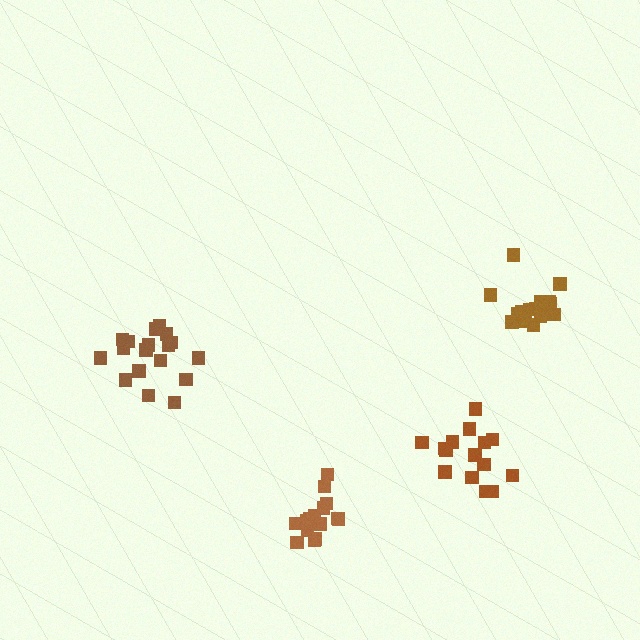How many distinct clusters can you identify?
There are 4 distinct clusters.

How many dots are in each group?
Group 1: 15 dots, Group 2: 17 dots, Group 3: 18 dots, Group 4: 15 dots (65 total).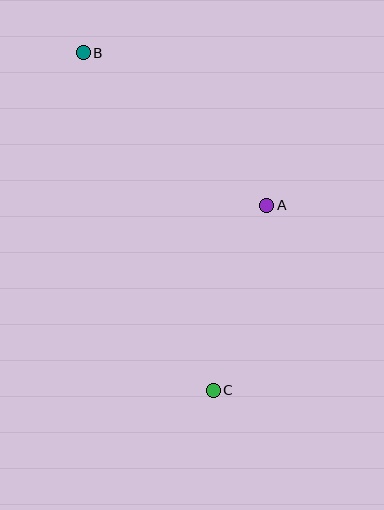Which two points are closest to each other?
Points A and C are closest to each other.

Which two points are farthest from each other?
Points B and C are farthest from each other.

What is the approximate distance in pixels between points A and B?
The distance between A and B is approximately 239 pixels.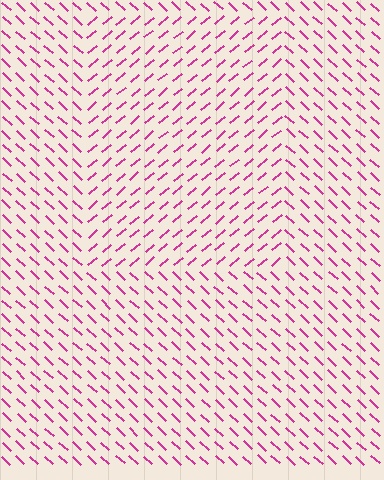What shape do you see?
I see a rectangle.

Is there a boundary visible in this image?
Yes, there is a texture boundary formed by a change in line orientation.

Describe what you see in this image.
The image is filled with small magenta line segments. A rectangle region in the image has lines oriented differently from the surrounding lines, creating a visible texture boundary.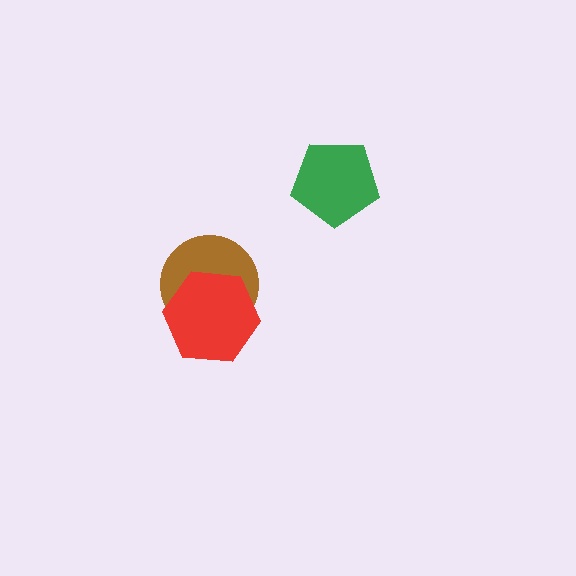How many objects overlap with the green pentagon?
0 objects overlap with the green pentagon.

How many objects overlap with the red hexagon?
1 object overlaps with the red hexagon.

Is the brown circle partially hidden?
Yes, it is partially covered by another shape.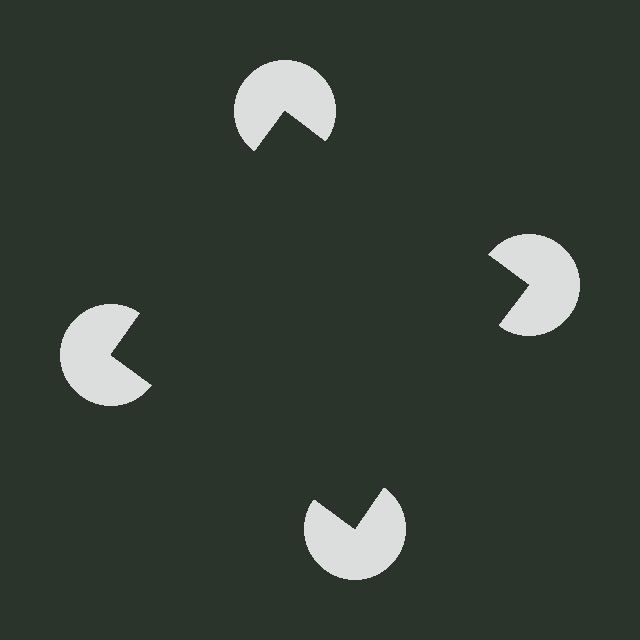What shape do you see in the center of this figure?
An illusory square — its edges are inferred from the aligned wedge cuts in the pac-man discs, not physically drawn.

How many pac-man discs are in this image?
There are 4 — one at each vertex of the illusory square.